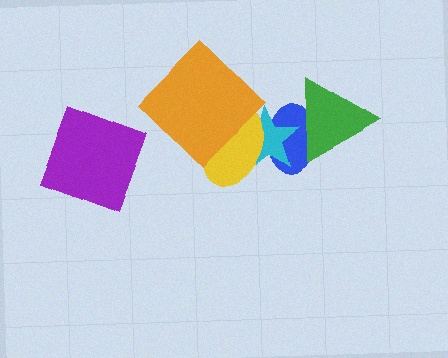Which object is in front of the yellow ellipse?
The orange diamond is in front of the yellow ellipse.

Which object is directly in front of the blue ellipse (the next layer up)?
The cyan star is directly in front of the blue ellipse.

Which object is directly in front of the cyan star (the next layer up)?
The yellow ellipse is directly in front of the cyan star.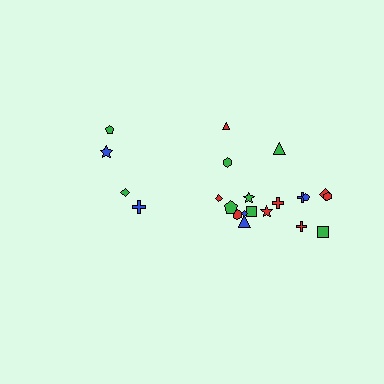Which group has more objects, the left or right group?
The right group.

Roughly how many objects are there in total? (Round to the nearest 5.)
Roughly 20 objects in total.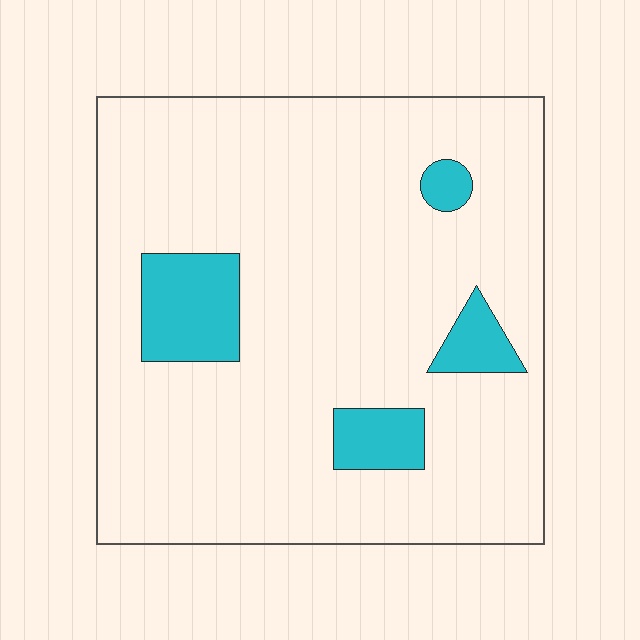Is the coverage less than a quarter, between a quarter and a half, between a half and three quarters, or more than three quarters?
Less than a quarter.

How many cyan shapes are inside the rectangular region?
4.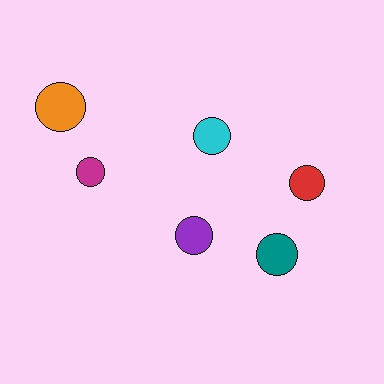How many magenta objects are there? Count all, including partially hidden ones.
There is 1 magenta object.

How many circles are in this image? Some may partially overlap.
There are 6 circles.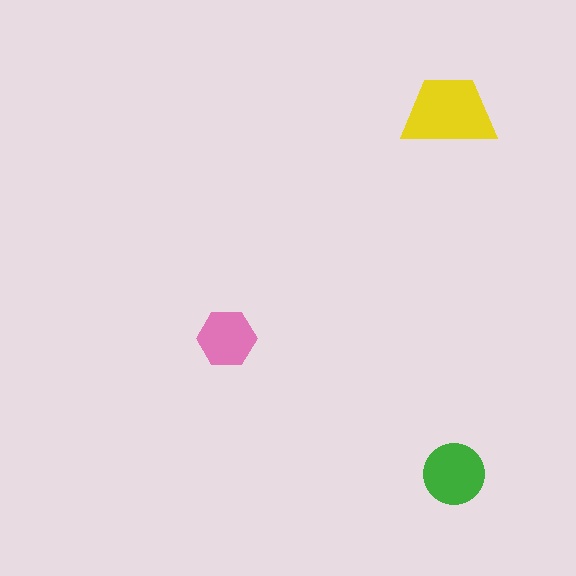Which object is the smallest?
The pink hexagon.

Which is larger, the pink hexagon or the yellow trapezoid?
The yellow trapezoid.